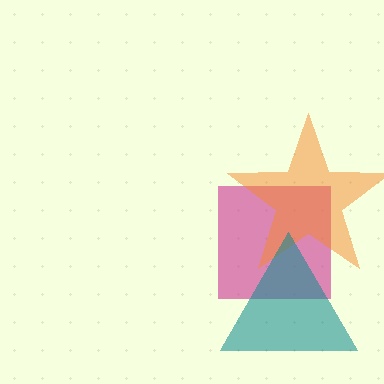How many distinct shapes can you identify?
There are 3 distinct shapes: a magenta square, an orange star, a teal triangle.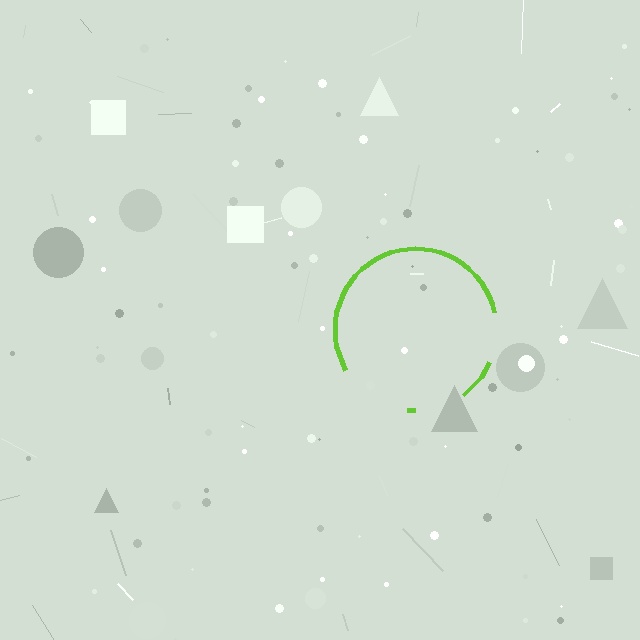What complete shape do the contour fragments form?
The contour fragments form a circle.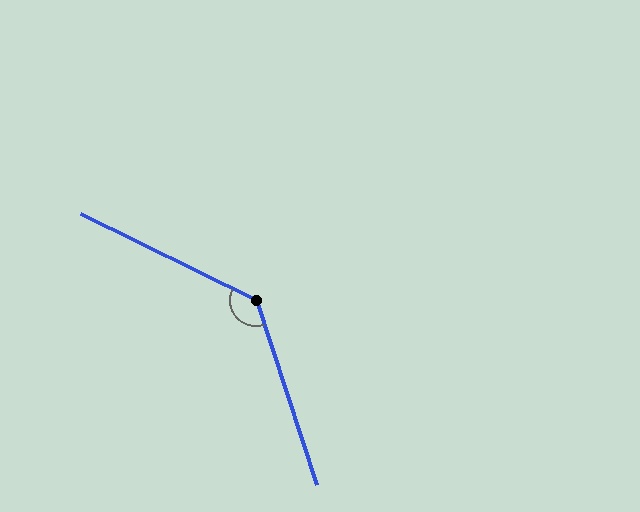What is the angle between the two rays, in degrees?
Approximately 134 degrees.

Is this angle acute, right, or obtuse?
It is obtuse.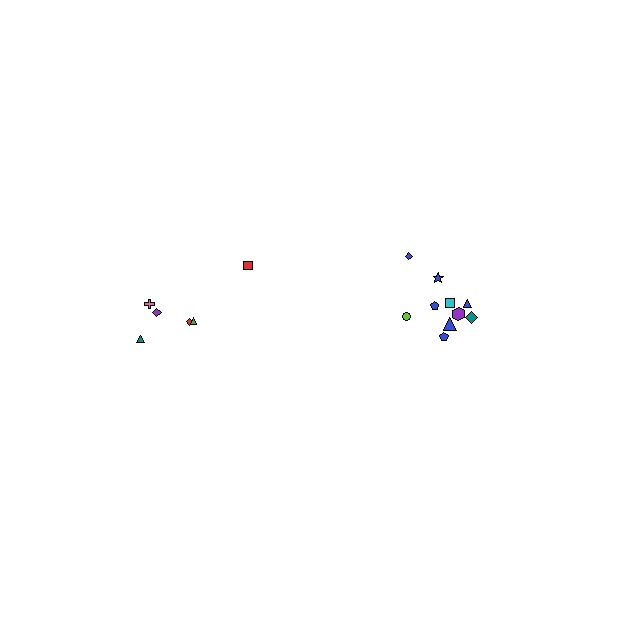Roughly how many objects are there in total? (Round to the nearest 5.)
Roughly 15 objects in total.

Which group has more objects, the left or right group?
The right group.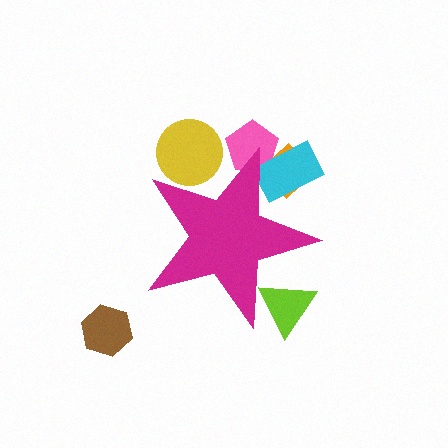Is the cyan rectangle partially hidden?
Yes, the cyan rectangle is partially hidden behind the magenta star.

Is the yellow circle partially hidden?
Yes, the yellow circle is partially hidden behind the magenta star.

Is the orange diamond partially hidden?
Yes, the orange diamond is partially hidden behind the magenta star.